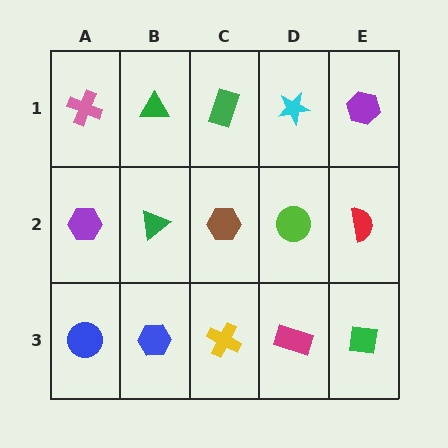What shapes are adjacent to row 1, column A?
A purple hexagon (row 2, column A), a green triangle (row 1, column B).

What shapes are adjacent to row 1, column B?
A green triangle (row 2, column B), a pink cross (row 1, column A), a green rectangle (row 1, column C).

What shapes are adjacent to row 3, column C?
A brown hexagon (row 2, column C), a blue hexagon (row 3, column B), a magenta rectangle (row 3, column D).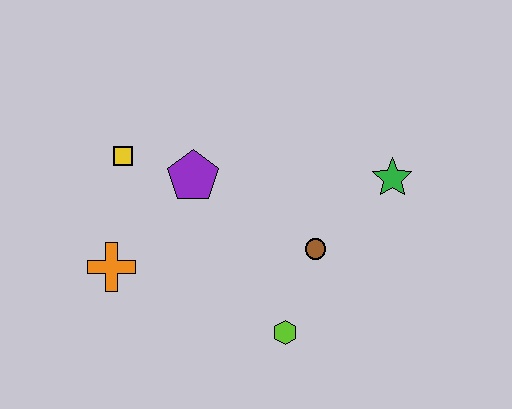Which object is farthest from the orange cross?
The green star is farthest from the orange cross.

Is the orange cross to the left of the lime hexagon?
Yes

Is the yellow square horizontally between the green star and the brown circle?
No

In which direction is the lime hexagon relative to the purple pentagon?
The lime hexagon is below the purple pentagon.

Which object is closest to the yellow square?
The purple pentagon is closest to the yellow square.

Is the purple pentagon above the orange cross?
Yes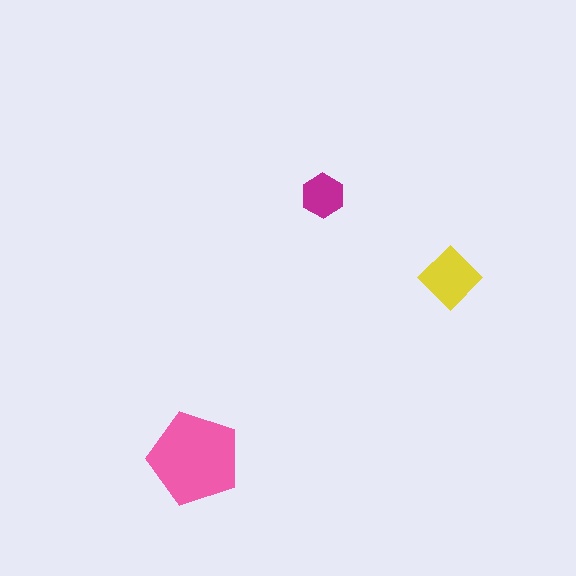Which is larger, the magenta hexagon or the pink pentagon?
The pink pentagon.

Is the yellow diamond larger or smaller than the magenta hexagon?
Larger.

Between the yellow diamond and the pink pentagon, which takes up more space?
The pink pentagon.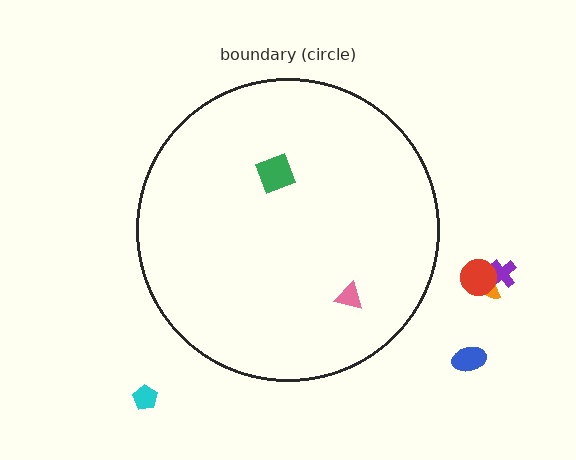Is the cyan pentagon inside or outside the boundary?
Outside.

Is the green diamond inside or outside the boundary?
Inside.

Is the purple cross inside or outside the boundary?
Outside.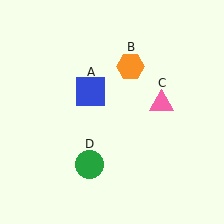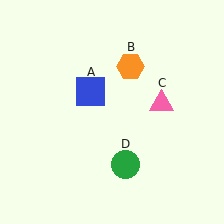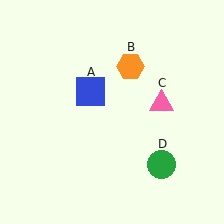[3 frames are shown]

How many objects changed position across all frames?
1 object changed position: green circle (object D).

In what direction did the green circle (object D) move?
The green circle (object D) moved right.